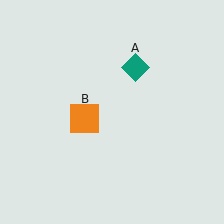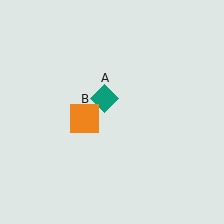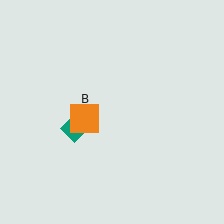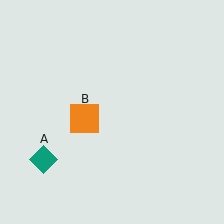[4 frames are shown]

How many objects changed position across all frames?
1 object changed position: teal diamond (object A).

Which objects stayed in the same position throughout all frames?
Orange square (object B) remained stationary.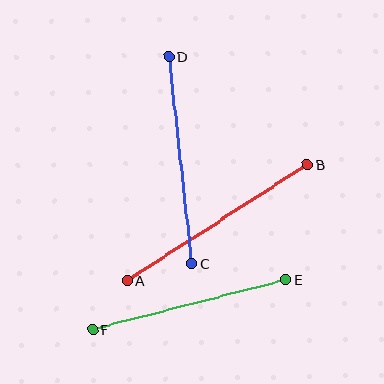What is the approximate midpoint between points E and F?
The midpoint is at approximately (189, 305) pixels.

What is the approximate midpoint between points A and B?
The midpoint is at approximately (217, 223) pixels.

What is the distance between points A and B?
The distance is approximately 215 pixels.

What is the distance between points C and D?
The distance is approximately 208 pixels.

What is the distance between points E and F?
The distance is approximately 199 pixels.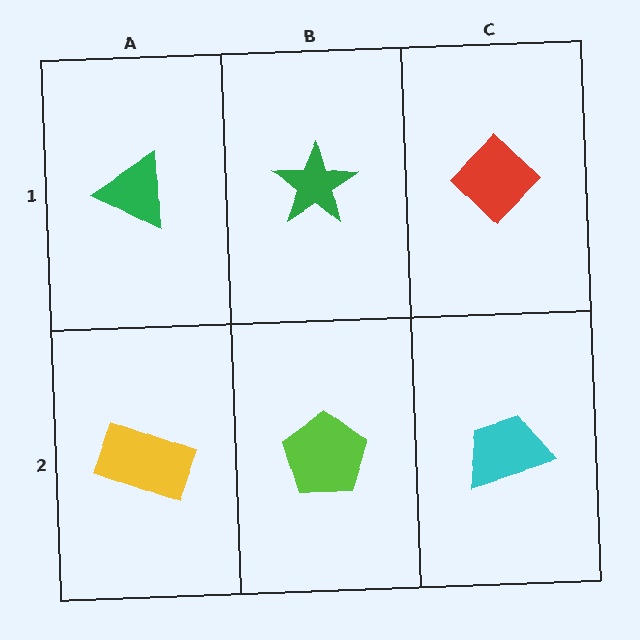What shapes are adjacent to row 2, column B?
A green star (row 1, column B), a yellow rectangle (row 2, column A), a cyan trapezoid (row 2, column C).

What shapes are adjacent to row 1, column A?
A yellow rectangle (row 2, column A), a green star (row 1, column B).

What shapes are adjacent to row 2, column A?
A green triangle (row 1, column A), a lime pentagon (row 2, column B).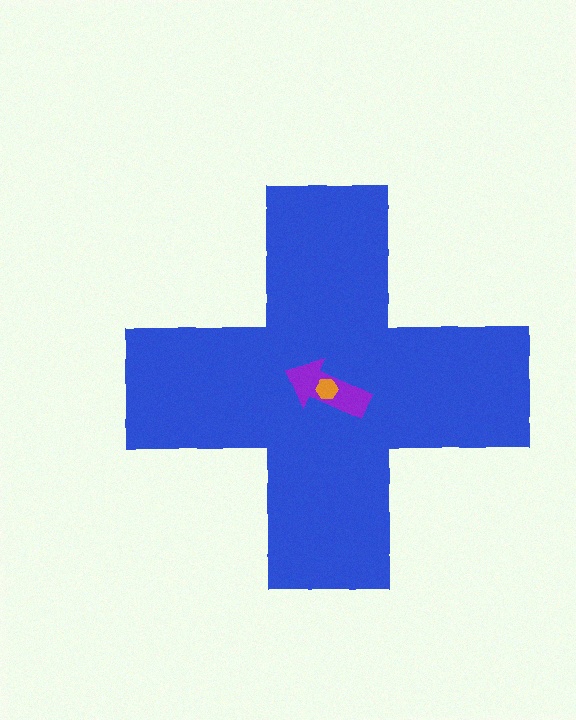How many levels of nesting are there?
3.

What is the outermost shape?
The blue cross.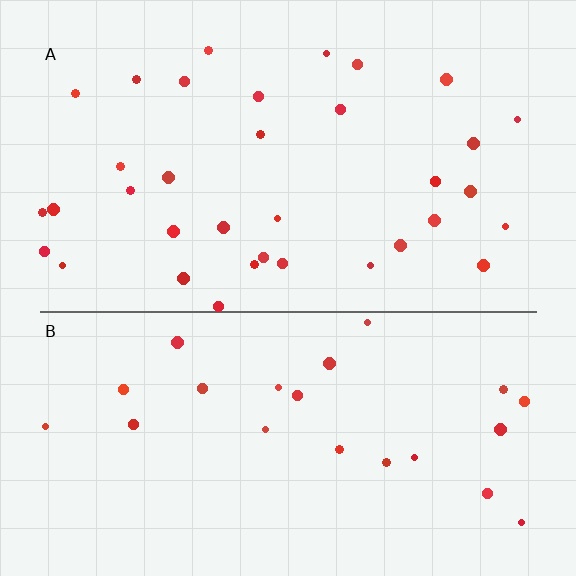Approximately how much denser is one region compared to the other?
Approximately 1.6× — region A over region B.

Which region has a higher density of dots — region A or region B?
A (the top).